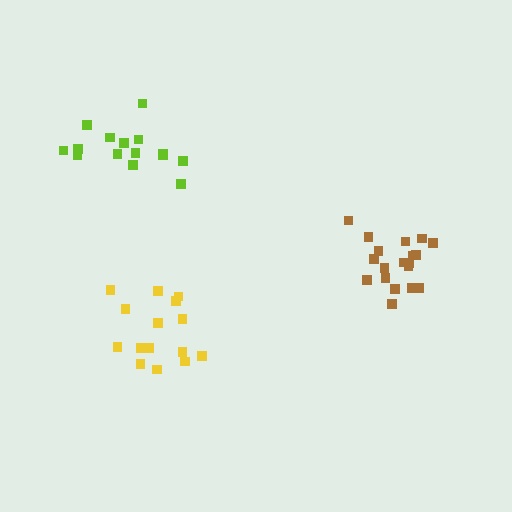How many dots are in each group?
Group 1: 19 dots, Group 2: 15 dots, Group 3: 15 dots (49 total).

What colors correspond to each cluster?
The clusters are colored: brown, yellow, lime.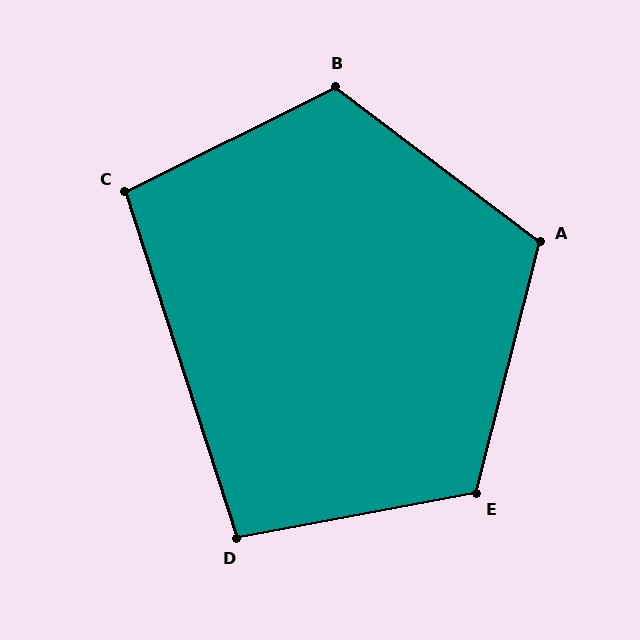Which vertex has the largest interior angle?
B, at approximately 116 degrees.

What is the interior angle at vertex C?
Approximately 99 degrees (obtuse).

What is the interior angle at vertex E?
Approximately 115 degrees (obtuse).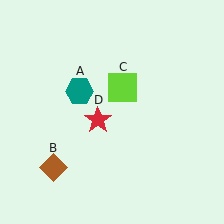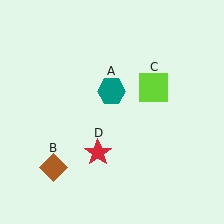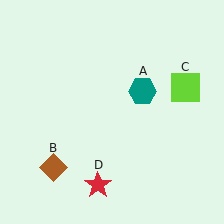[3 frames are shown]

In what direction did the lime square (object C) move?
The lime square (object C) moved right.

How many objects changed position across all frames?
3 objects changed position: teal hexagon (object A), lime square (object C), red star (object D).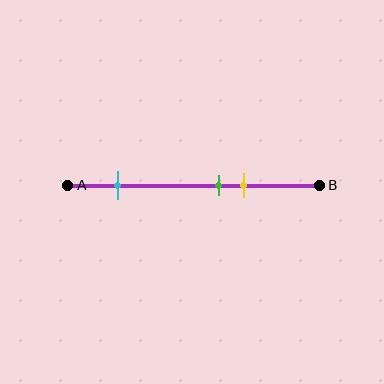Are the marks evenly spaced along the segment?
No, the marks are not evenly spaced.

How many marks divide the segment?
There are 3 marks dividing the segment.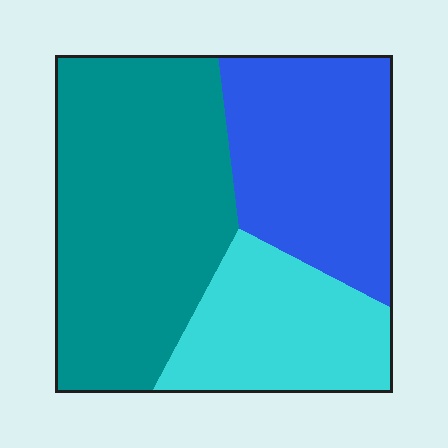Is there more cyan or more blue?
Blue.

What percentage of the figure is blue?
Blue covers about 30% of the figure.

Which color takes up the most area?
Teal, at roughly 45%.